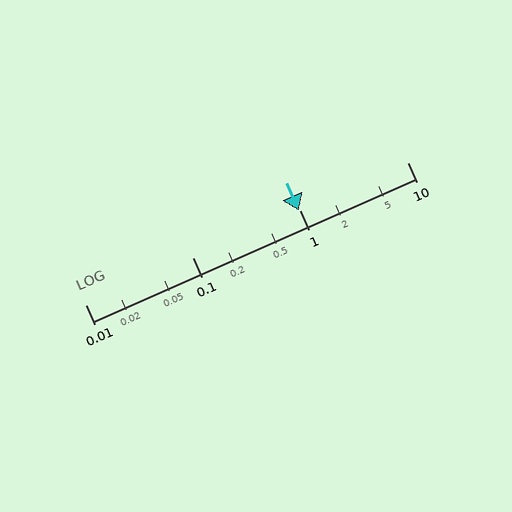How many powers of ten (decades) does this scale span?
The scale spans 3 decades, from 0.01 to 10.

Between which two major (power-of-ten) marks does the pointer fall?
The pointer is between 0.1 and 1.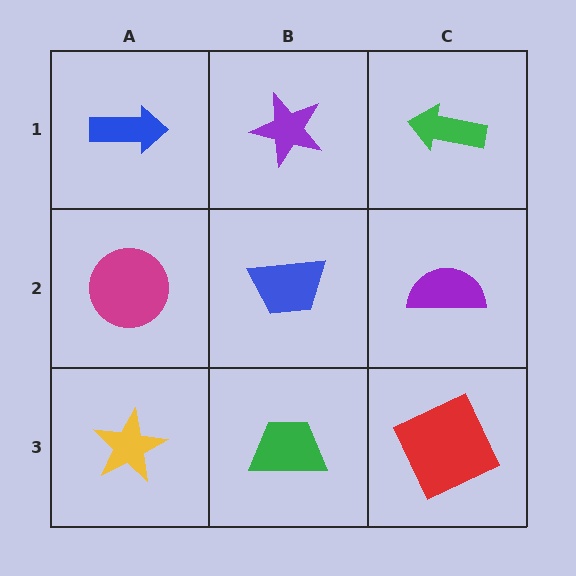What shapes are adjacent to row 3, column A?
A magenta circle (row 2, column A), a green trapezoid (row 3, column B).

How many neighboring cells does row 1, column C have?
2.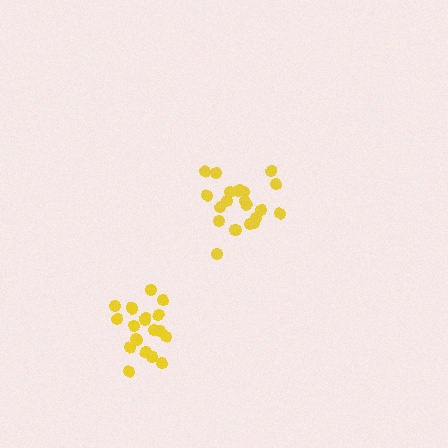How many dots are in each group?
Group 1: 21 dots, Group 2: 19 dots (40 total).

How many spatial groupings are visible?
There are 2 spatial groupings.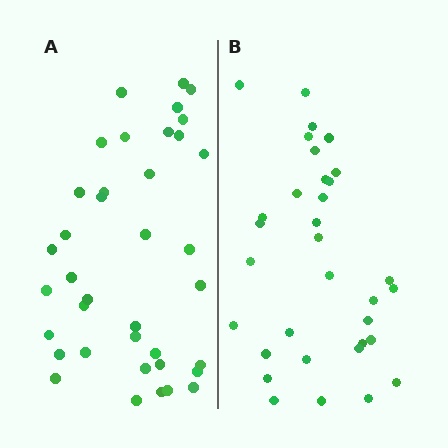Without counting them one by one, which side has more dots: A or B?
Region A (the left region) has more dots.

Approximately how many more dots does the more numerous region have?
Region A has about 5 more dots than region B.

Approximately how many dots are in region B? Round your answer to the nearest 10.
About 30 dots. (The exact count is 33, which rounds to 30.)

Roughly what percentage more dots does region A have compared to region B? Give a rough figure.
About 15% more.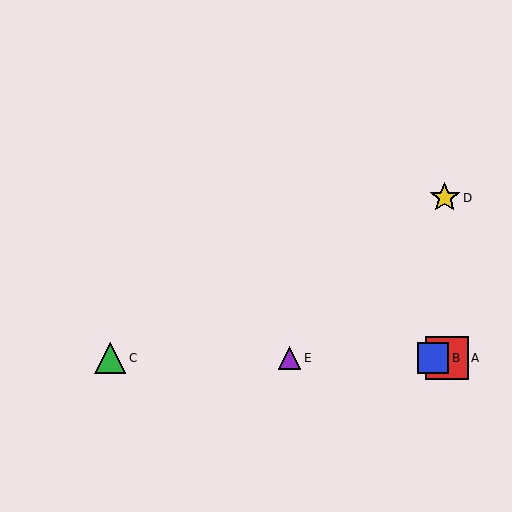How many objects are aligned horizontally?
4 objects (A, B, C, E) are aligned horizontally.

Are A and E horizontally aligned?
Yes, both are at y≈358.